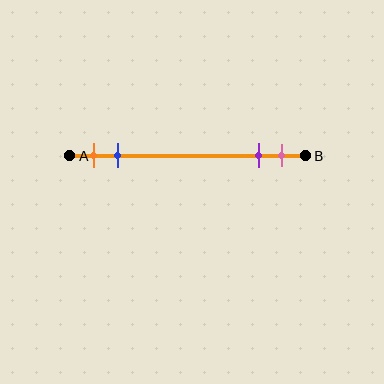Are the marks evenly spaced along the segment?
No, the marks are not evenly spaced.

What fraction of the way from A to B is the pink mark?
The pink mark is approximately 90% (0.9) of the way from A to B.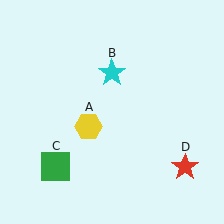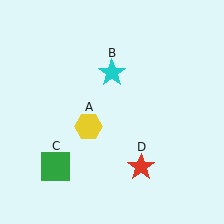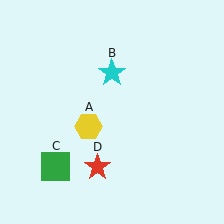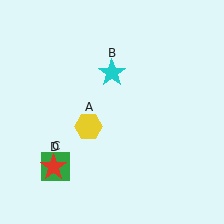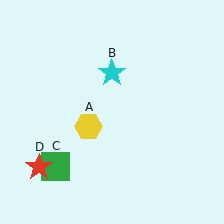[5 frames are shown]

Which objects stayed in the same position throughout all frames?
Yellow hexagon (object A) and cyan star (object B) and green square (object C) remained stationary.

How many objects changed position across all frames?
1 object changed position: red star (object D).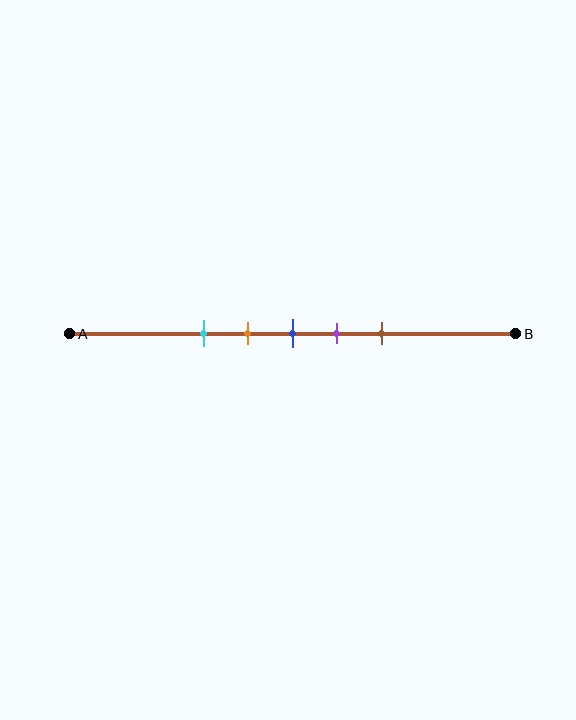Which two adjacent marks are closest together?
The orange and blue marks are the closest adjacent pair.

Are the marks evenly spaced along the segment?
Yes, the marks are approximately evenly spaced.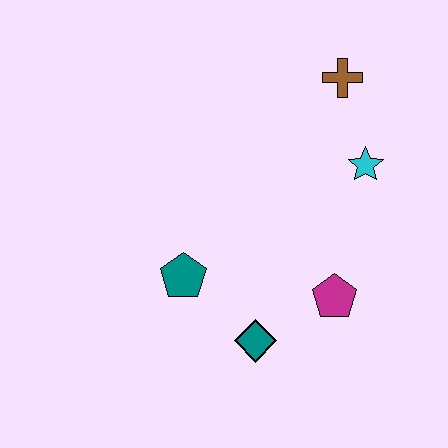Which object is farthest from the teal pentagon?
The brown cross is farthest from the teal pentagon.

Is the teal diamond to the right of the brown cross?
No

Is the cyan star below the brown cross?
Yes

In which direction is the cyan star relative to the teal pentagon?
The cyan star is to the right of the teal pentagon.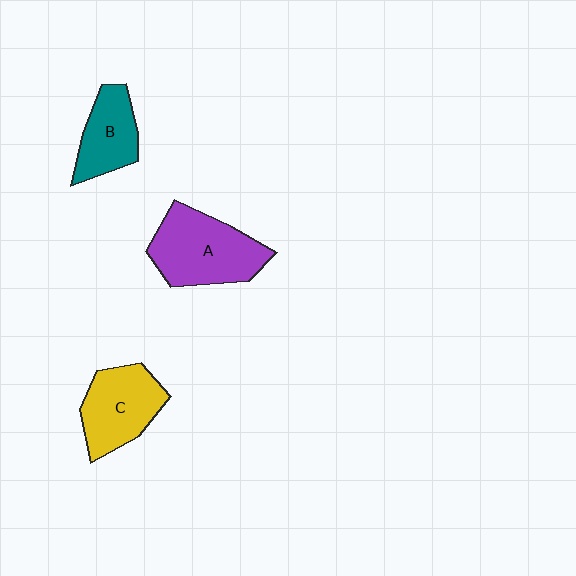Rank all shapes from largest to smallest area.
From largest to smallest: A (purple), C (yellow), B (teal).